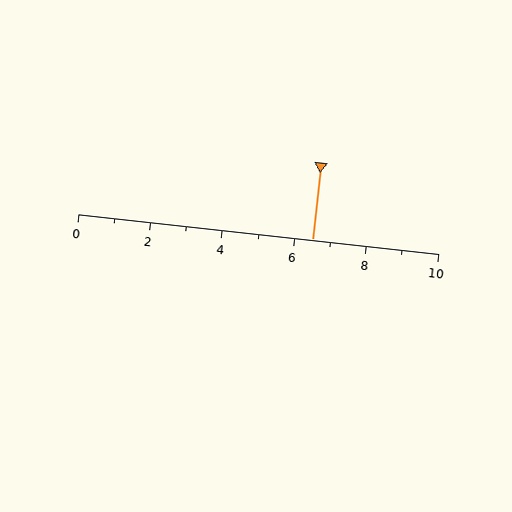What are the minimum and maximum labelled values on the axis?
The axis runs from 0 to 10.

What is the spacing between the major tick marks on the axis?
The major ticks are spaced 2 apart.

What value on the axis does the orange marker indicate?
The marker indicates approximately 6.5.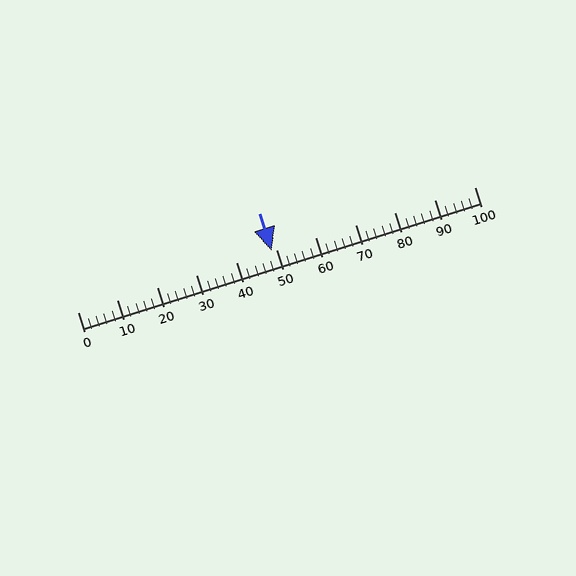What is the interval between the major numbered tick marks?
The major tick marks are spaced 10 units apart.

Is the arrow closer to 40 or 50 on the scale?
The arrow is closer to 50.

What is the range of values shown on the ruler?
The ruler shows values from 0 to 100.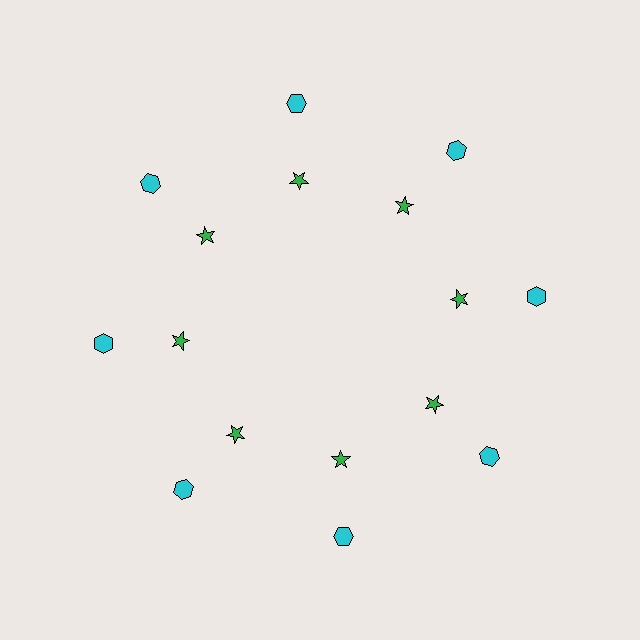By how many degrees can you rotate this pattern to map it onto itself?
The pattern maps onto itself every 45 degrees of rotation.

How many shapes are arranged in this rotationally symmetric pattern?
There are 16 shapes, arranged in 8 groups of 2.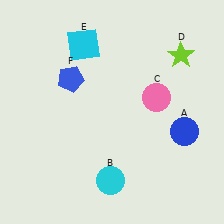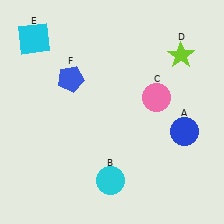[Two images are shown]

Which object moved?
The cyan square (E) moved left.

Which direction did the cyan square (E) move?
The cyan square (E) moved left.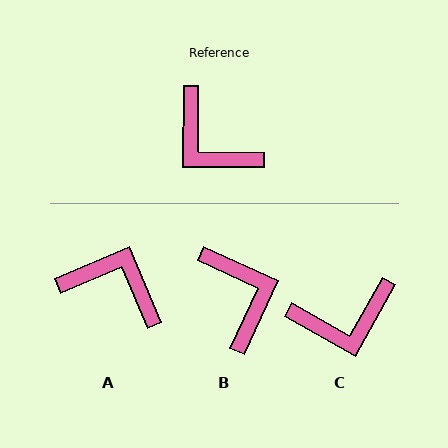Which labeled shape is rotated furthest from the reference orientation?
A, about 157 degrees away.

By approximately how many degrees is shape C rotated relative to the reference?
Approximately 61 degrees counter-clockwise.